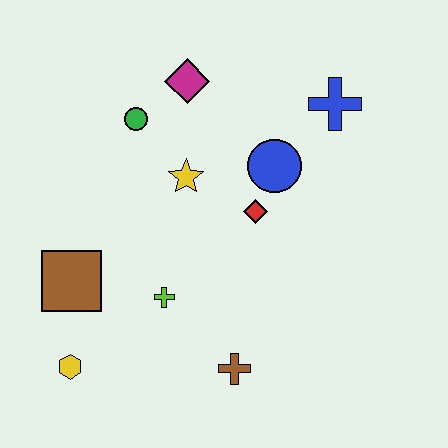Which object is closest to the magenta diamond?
The green circle is closest to the magenta diamond.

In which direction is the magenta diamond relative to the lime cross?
The magenta diamond is above the lime cross.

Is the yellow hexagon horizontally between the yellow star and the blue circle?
No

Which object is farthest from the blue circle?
The yellow hexagon is farthest from the blue circle.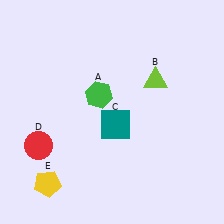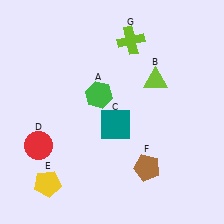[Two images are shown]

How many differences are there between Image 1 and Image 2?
There are 2 differences between the two images.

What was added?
A brown pentagon (F), a lime cross (G) were added in Image 2.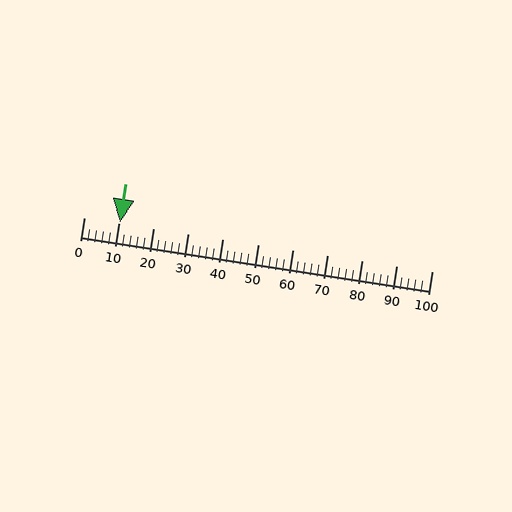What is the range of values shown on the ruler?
The ruler shows values from 0 to 100.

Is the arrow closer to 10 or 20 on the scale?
The arrow is closer to 10.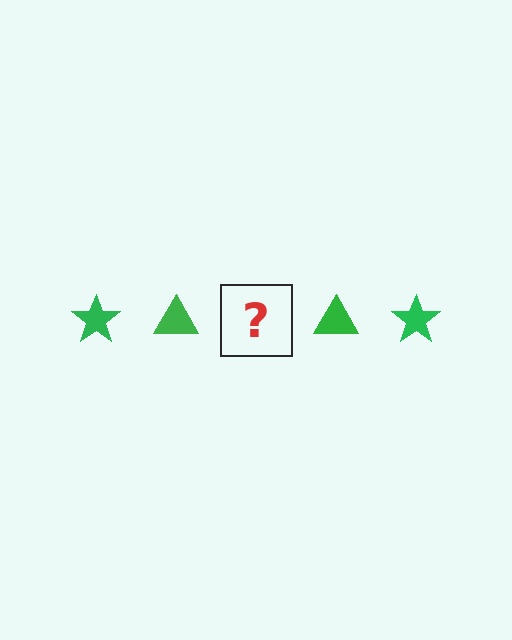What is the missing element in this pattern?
The missing element is a green star.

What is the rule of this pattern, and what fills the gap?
The rule is that the pattern cycles through star, triangle shapes in green. The gap should be filled with a green star.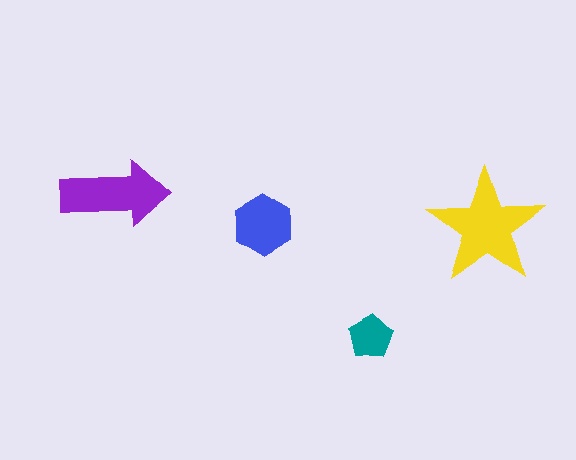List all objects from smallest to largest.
The teal pentagon, the blue hexagon, the purple arrow, the yellow star.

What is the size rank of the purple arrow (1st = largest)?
2nd.